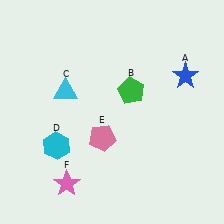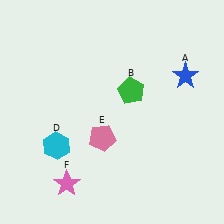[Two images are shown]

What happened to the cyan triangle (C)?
The cyan triangle (C) was removed in Image 2. It was in the top-left area of Image 1.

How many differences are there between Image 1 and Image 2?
There is 1 difference between the two images.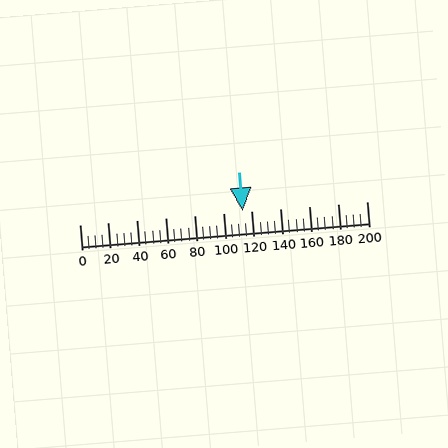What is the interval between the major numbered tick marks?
The major tick marks are spaced 20 units apart.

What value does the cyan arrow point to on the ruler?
The cyan arrow points to approximately 114.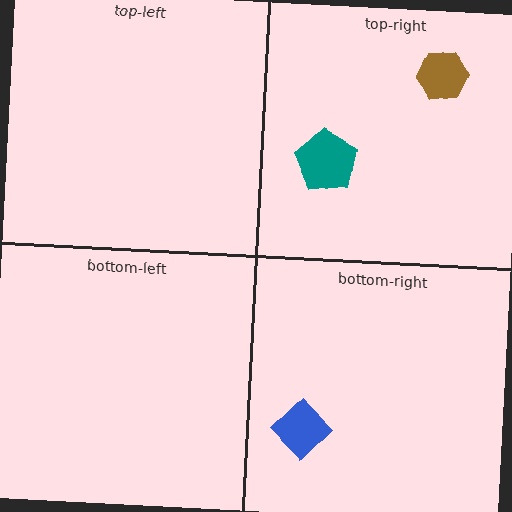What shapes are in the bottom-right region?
The blue diamond.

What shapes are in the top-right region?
The teal pentagon, the brown hexagon.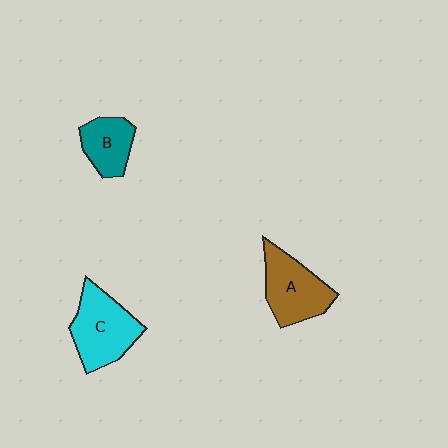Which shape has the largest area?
Shape C (cyan).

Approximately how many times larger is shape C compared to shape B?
Approximately 1.6 times.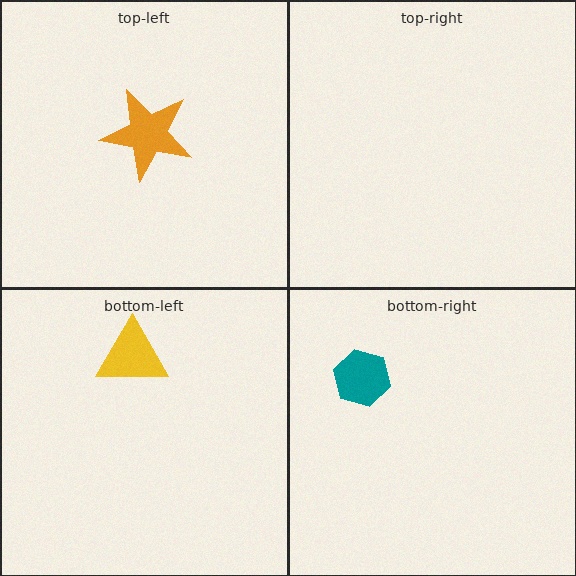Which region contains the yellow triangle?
The bottom-left region.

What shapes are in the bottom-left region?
The yellow triangle.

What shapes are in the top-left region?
The orange star.